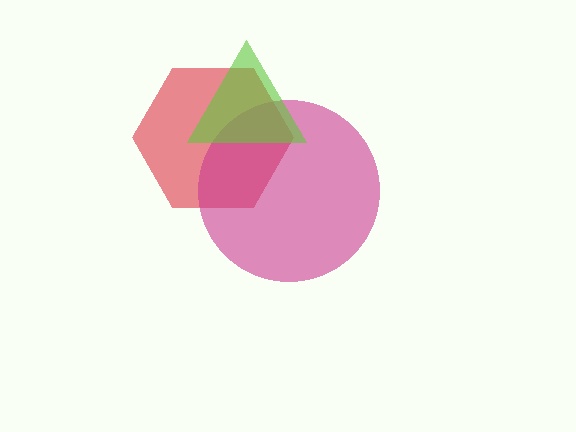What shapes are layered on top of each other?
The layered shapes are: a red hexagon, a magenta circle, a lime triangle.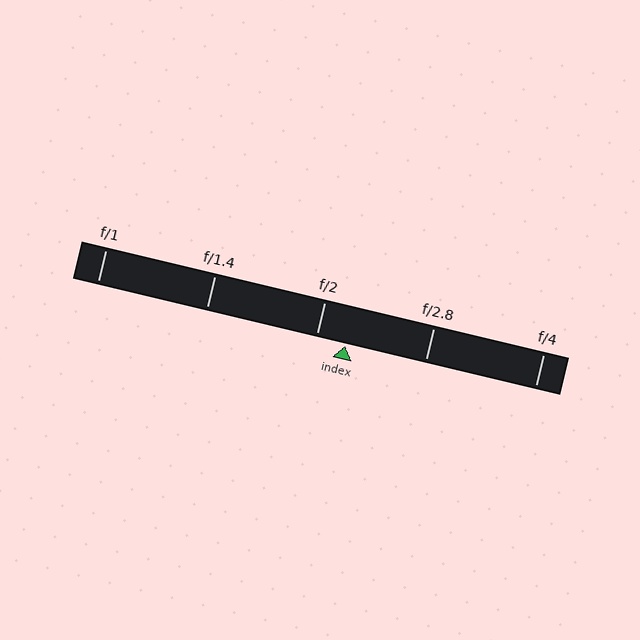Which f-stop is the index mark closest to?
The index mark is closest to f/2.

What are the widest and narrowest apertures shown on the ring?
The widest aperture shown is f/1 and the narrowest is f/4.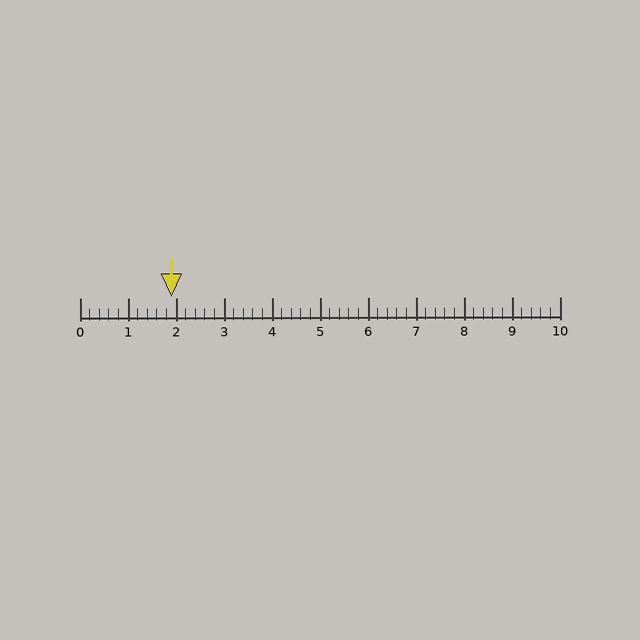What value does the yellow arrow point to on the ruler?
The yellow arrow points to approximately 1.9.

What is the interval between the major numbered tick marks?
The major tick marks are spaced 1 units apart.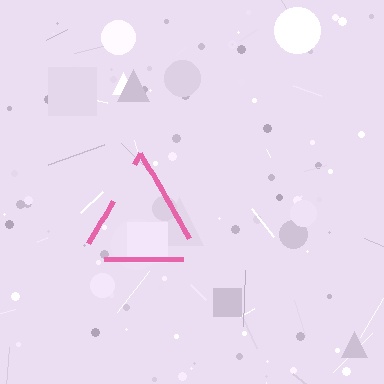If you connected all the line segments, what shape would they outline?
They would outline a triangle.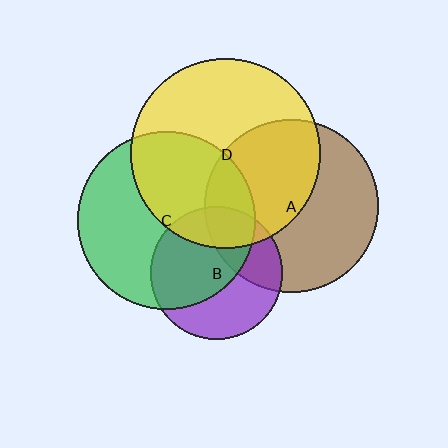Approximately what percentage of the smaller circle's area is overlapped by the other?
Approximately 20%.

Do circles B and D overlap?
Yes.